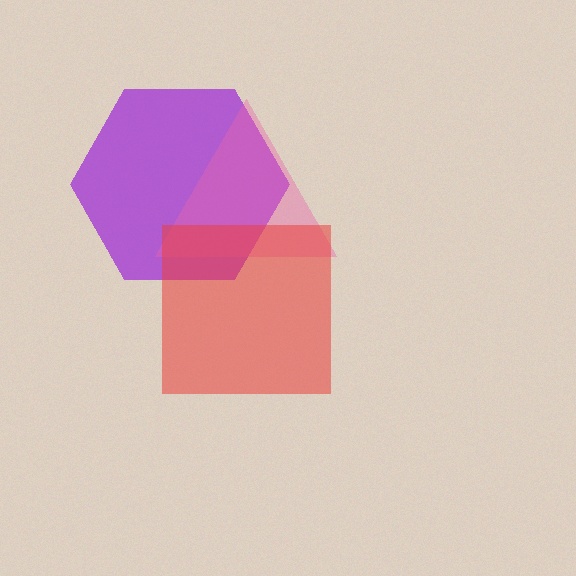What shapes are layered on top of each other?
The layered shapes are: a purple hexagon, a pink triangle, a red square.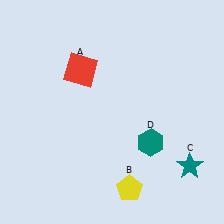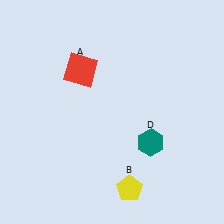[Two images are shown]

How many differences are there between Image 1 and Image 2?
There is 1 difference between the two images.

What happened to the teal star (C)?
The teal star (C) was removed in Image 2. It was in the bottom-right area of Image 1.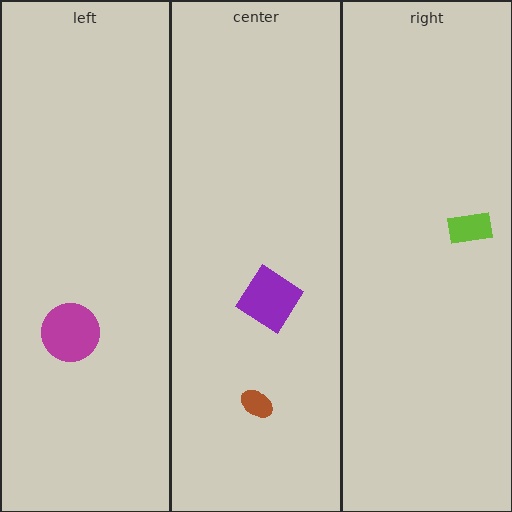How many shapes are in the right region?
1.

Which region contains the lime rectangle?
The right region.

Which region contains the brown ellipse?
The center region.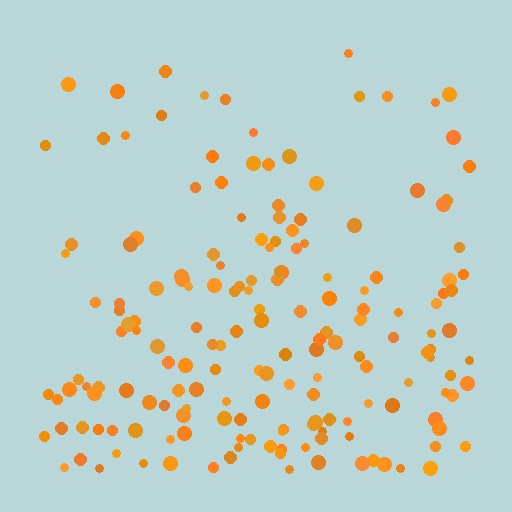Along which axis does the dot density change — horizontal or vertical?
Vertical.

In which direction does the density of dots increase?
From top to bottom, with the bottom side densest.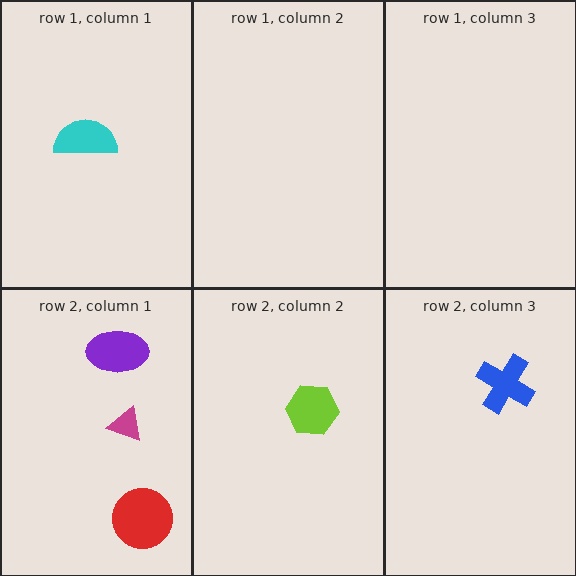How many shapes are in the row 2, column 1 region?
3.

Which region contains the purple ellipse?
The row 2, column 1 region.